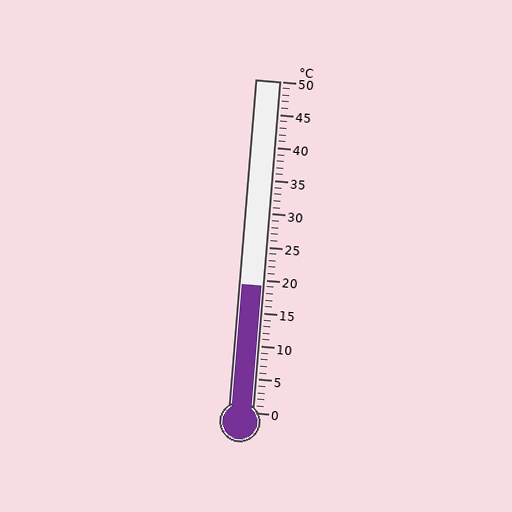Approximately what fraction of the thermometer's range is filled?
The thermometer is filled to approximately 40% of its range.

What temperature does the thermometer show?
The thermometer shows approximately 19°C.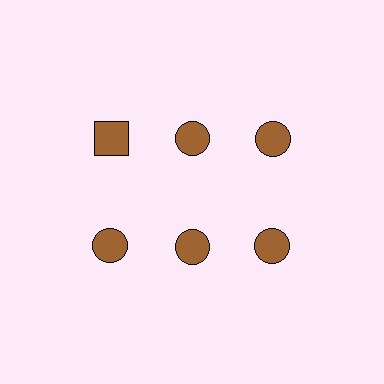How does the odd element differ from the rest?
It has a different shape: square instead of circle.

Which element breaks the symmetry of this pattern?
The brown square in the top row, leftmost column breaks the symmetry. All other shapes are brown circles.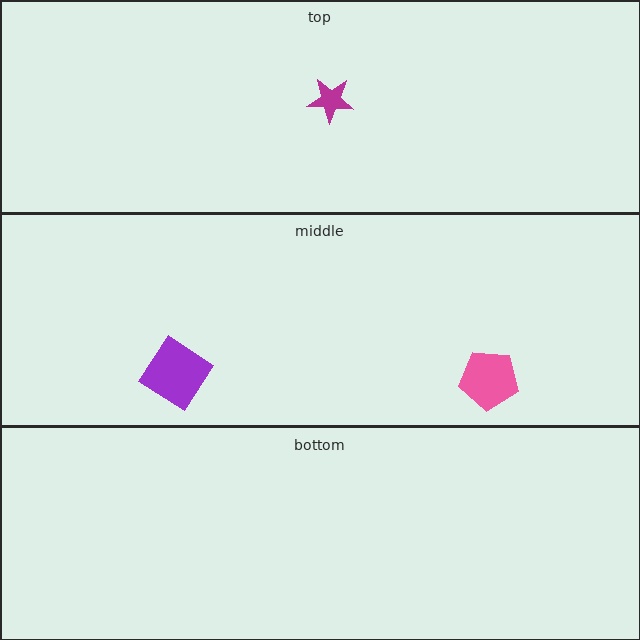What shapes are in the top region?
The magenta star.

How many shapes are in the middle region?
2.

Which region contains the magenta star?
The top region.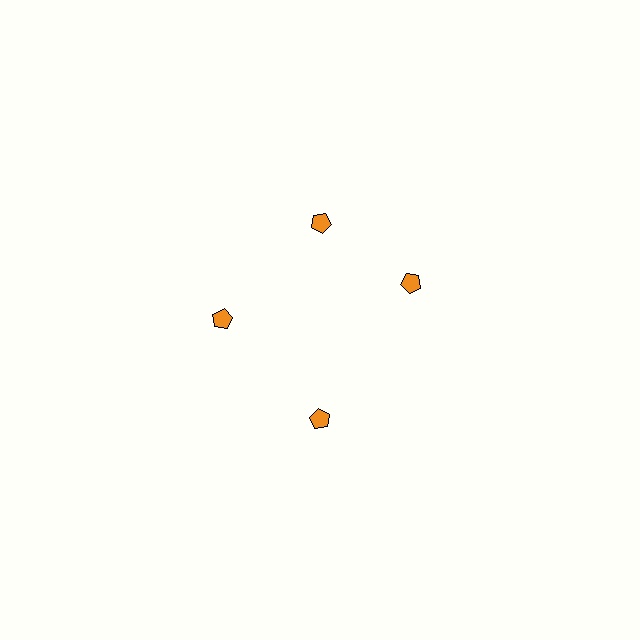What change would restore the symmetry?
The symmetry would be restored by rotating it back into even spacing with its neighbors so that all 4 pentagons sit at equal angles and equal distance from the center.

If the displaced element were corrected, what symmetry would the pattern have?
It would have 4-fold rotational symmetry — the pattern would map onto itself every 90 degrees.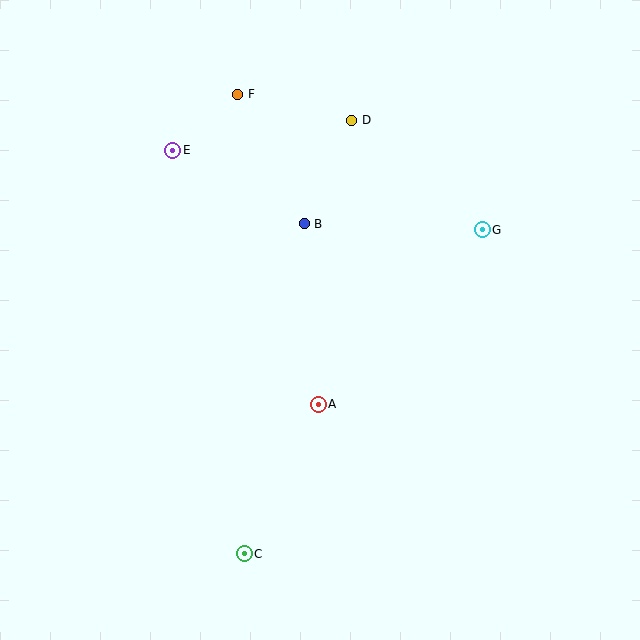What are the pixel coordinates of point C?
Point C is at (244, 554).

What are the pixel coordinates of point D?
Point D is at (352, 120).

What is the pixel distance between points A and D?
The distance between A and D is 286 pixels.